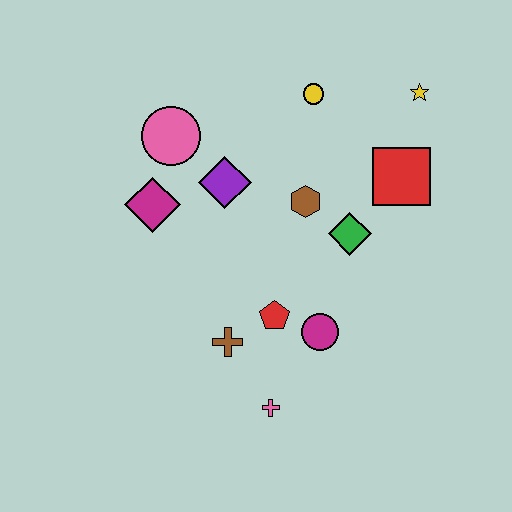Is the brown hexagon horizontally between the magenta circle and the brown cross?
Yes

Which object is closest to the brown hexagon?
The green diamond is closest to the brown hexagon.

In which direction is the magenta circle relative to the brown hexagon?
The magenta circle is below the brown hexagon.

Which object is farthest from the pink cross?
The yellow star is farthest from the pink cross.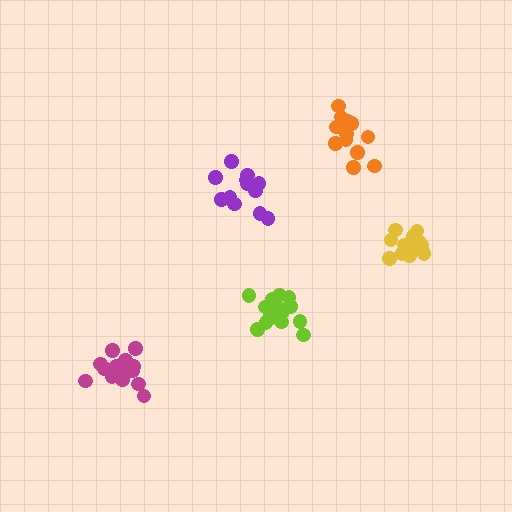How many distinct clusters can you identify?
There are 5 distinct clusters.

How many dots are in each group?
Group 1: 12 dots, Group 2: 17 dots, Group 3: 15 dots, Group 4: 16 dots, Group 5: 12 dots (72 total).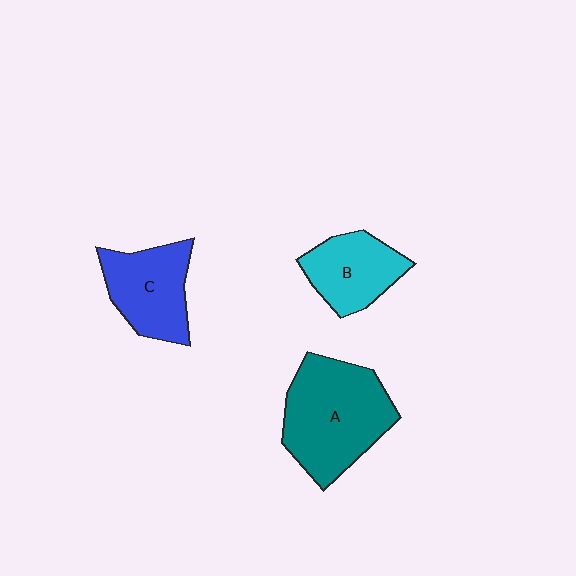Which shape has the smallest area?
Shape B (cyan).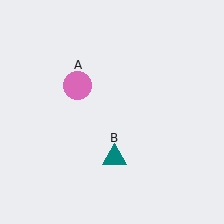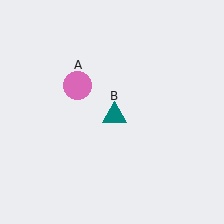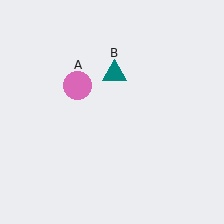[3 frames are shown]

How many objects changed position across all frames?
1 object changed position: teal triangle (object B).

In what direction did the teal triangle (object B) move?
The teal triangle (object B) moved up.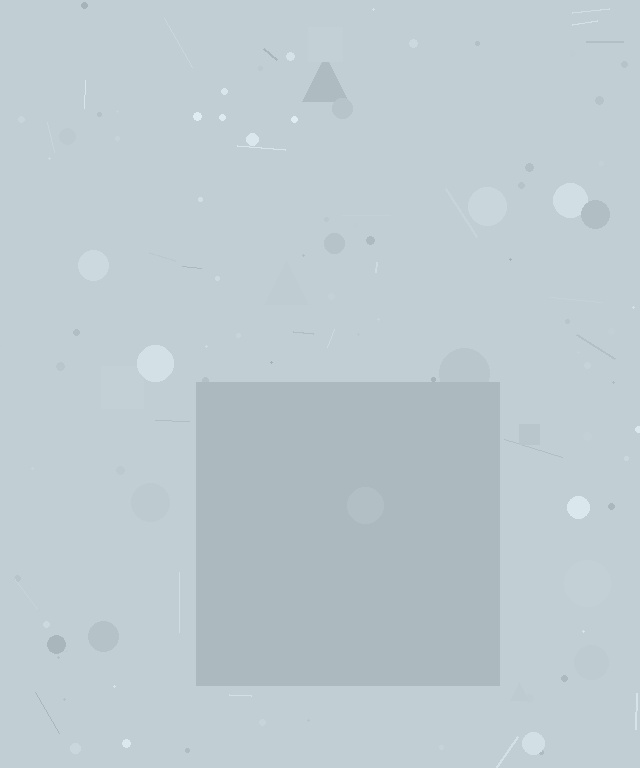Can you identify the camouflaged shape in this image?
The camouflaged shape is a square.